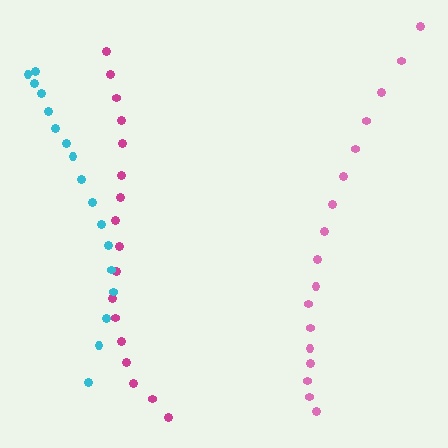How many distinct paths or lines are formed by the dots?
There are 3 distinct paths.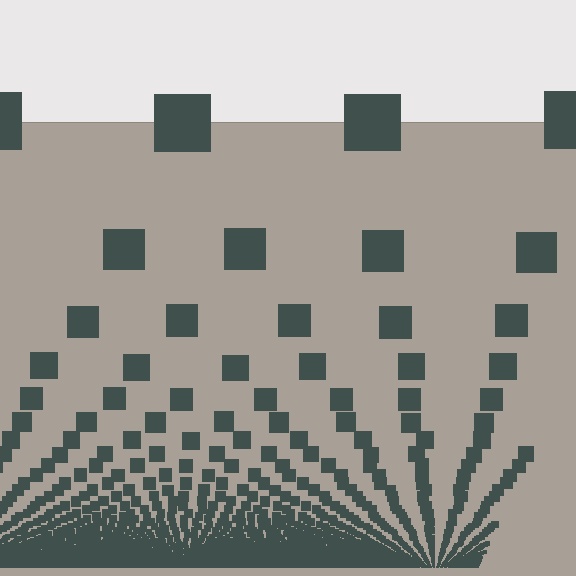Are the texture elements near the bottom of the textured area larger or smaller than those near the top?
Smaller. The gradient is inverted — elements near the bottom are smaller and denser.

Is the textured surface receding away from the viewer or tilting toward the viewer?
The surface appears to tilt toward the viewer. Texture elements get larger and sparser toward the top.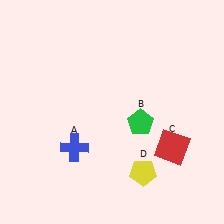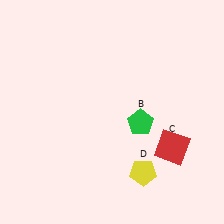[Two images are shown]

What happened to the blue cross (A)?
The blue cross (A) was removed in Image 2. It was in the bottom-left area of Image 1.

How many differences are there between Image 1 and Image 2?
There is 1 difference between the two images.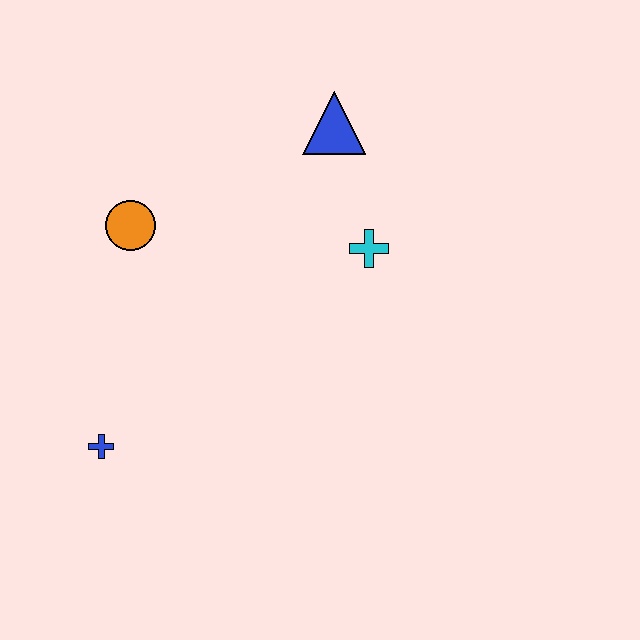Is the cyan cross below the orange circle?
Yes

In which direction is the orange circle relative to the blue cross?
The orange circle is above the blue cross.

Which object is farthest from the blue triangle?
The blue cross is farthest from the blue triangle.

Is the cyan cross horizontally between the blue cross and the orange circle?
No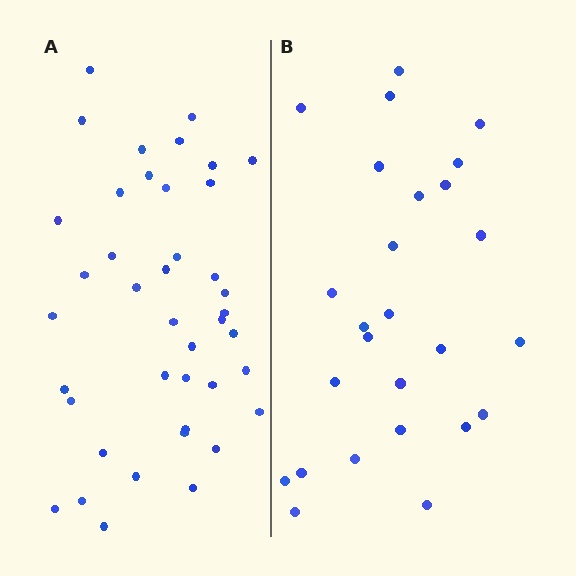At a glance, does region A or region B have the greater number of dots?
Region A (the left region) has more dots.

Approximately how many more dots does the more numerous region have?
Region A has approximately 15 more dots than region B.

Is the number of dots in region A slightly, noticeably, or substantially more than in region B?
Region A has substantially more. The ratio is roughly 1.6 to 1.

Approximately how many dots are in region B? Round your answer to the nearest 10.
About 30 dots. (The exact count is 26, which rounds to 30.)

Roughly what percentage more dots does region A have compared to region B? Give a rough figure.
About 60% more.